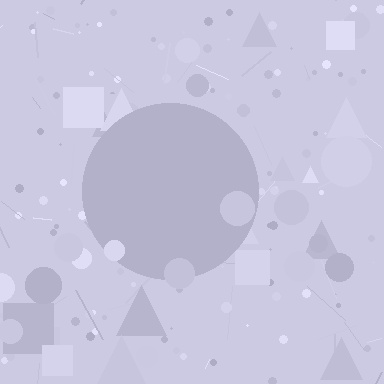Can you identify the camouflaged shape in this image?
The camouflaged shape is a circle.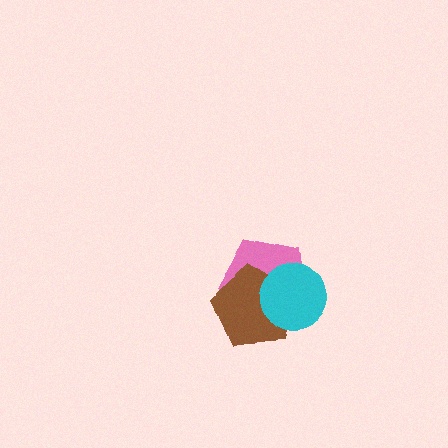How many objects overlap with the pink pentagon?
2 objects overlap with the pink pentagon.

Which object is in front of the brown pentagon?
The cyan circle is in front of the brown pentagon.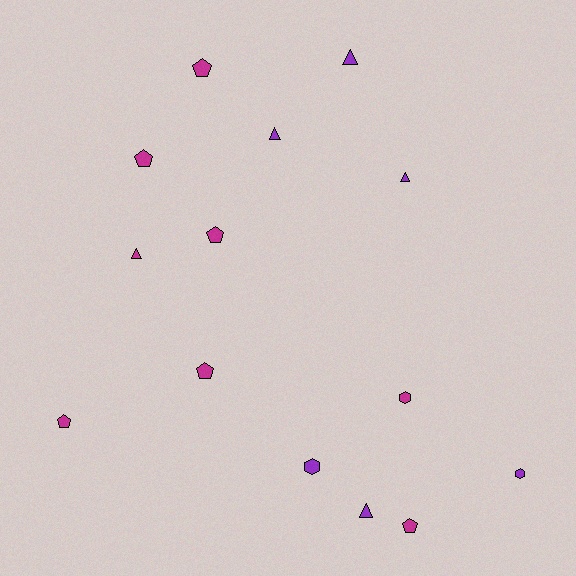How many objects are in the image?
There are 14 objects.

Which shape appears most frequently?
Pentagon, with 6 objects.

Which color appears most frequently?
Magenta, with 8 objects.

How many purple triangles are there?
There are 4 purple triangles.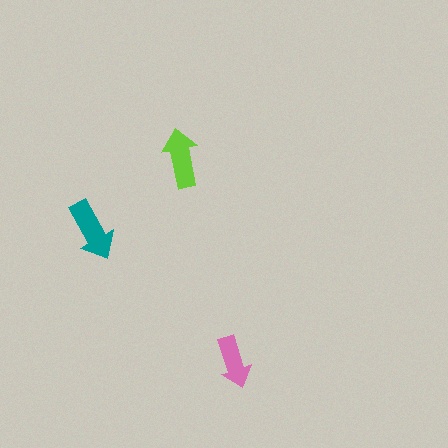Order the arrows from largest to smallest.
the teal one, the lime one, the pink one.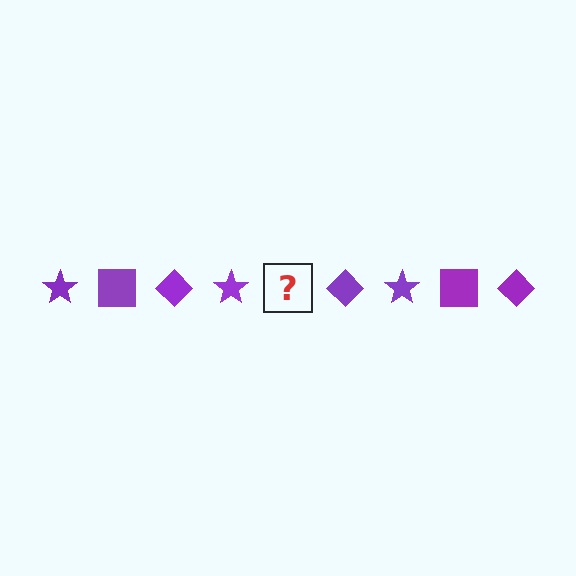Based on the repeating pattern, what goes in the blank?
The blank should be a purple square.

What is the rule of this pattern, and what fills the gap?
The rule is that the pattern cycles through star, square, diamond shapes in purple. The gap should be filled with a purple square.